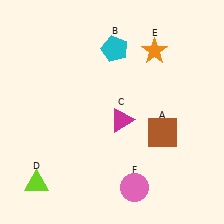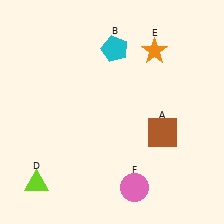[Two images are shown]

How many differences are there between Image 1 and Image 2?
There is 1 difference between the two images.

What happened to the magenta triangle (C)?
The magenta triangle (C) was removed in Image 2. It was in the bottom-right area of Image 1.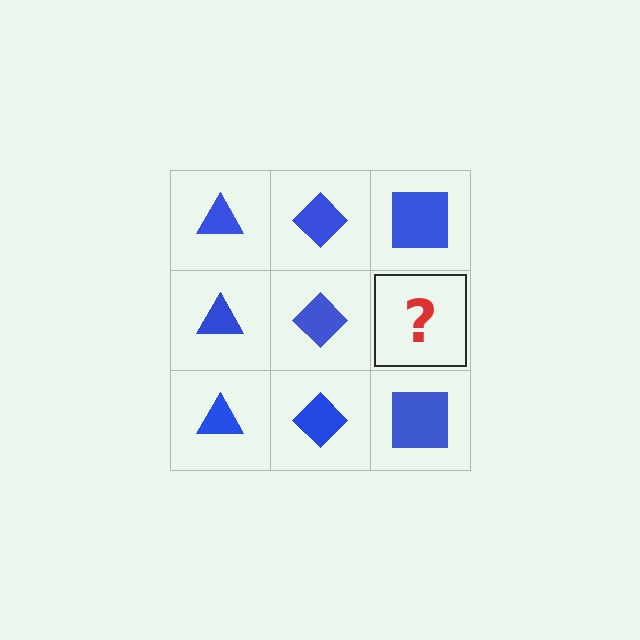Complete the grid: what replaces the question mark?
The question mark should be replaced with a blue square.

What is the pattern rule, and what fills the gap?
The rule is that each column has a consistent shape. The gap should be filled with a blue square.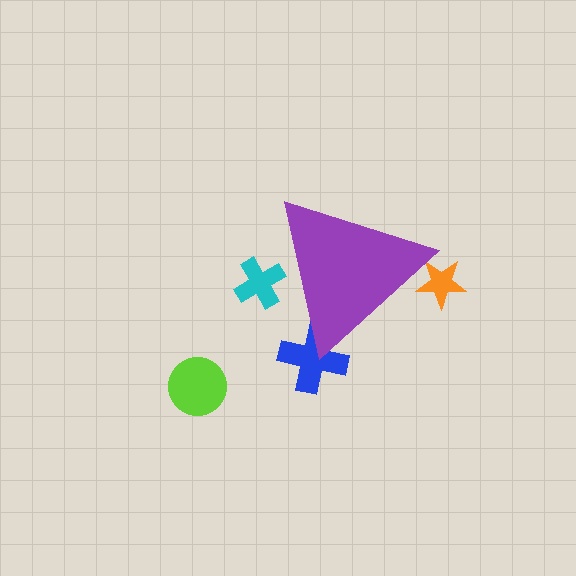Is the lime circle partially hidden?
No, the lime circle is fully visible.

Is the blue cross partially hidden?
Yes, the blue cross is partially hidden behind the purple triangle.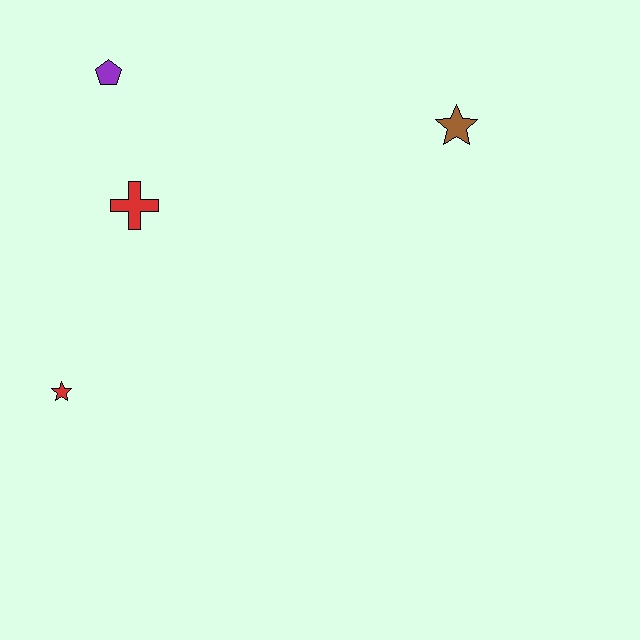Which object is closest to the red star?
The red cross is closest to the red star.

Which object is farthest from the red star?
The brown star is farthest from the red star.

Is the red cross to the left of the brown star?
Yes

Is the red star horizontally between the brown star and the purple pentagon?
No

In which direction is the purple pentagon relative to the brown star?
The purple pentagon is to the left of the brown star.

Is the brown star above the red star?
Yes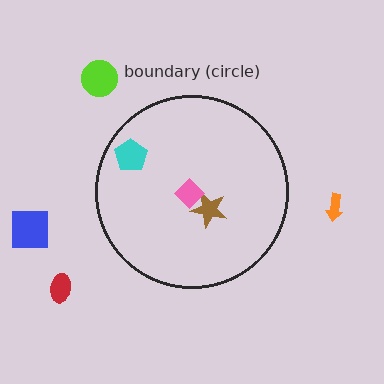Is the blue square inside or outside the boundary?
Outside.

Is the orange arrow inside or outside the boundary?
Outside.